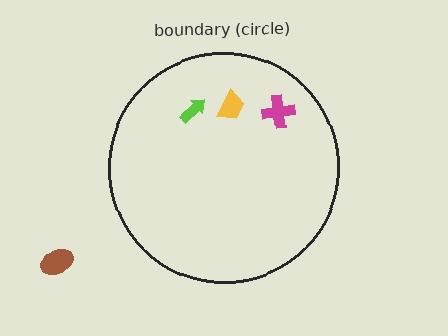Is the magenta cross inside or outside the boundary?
Inside.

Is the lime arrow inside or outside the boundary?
Inside.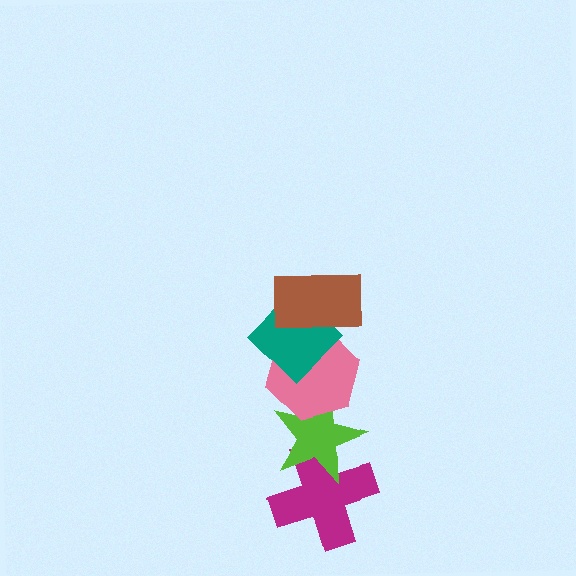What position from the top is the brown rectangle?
The brown rectangle is 1st from the top.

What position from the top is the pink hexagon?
The pink hexagon is 3rd from the top.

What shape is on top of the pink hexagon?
The teal diamond is on top of the pink hexagon.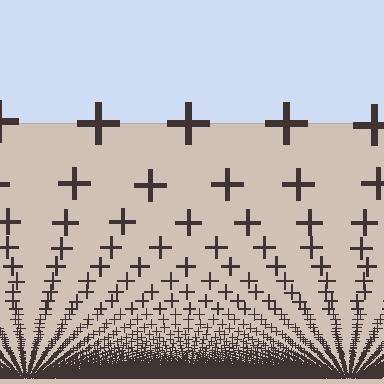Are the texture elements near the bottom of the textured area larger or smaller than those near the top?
Smaller. The gradient is inverted — elements near the bottom are smaller and denser.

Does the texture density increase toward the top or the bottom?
Density increases toward the bottom.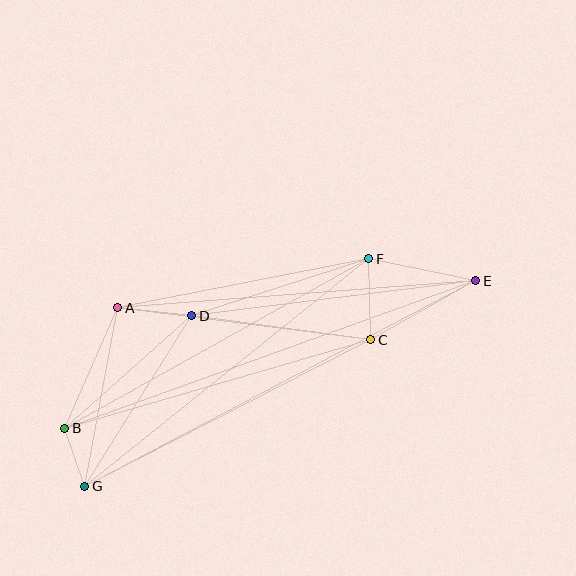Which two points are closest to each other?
Points B and G are closest to each other.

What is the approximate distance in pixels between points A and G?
The distance between A and G is approximately 181 pixels.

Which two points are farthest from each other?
Points E and G are farthest from each other.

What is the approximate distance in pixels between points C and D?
The distance between C and D is approximately 180 pixels.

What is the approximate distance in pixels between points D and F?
The distance between D and F is approximately 186 pixels.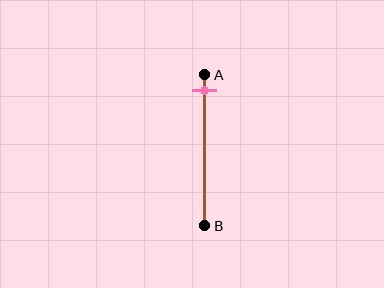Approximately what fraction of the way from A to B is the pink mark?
The pink mark is approximately 10% of the way from A to B.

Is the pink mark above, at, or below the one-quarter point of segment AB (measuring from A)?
The pink mark is above the one-quarter point of segment AB.